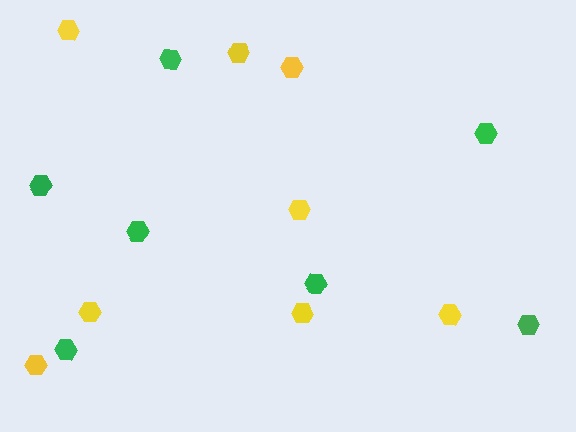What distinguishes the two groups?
There are 2 groups: one group of green hexagons (7) and one group of yellow hexagons (8).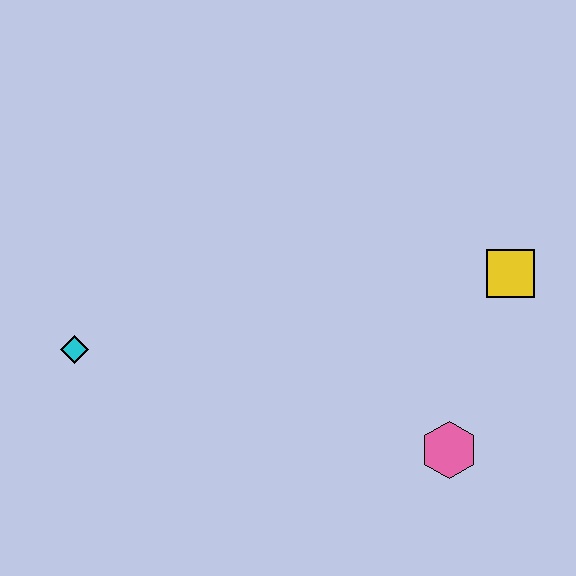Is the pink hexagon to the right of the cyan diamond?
Yes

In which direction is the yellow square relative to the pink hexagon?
The yellow square is above the pink hexagon.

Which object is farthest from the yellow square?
The cyan diamond is farthest from the yellow square.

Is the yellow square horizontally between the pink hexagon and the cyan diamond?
No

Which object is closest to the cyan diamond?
The pink hexagon is closest to the cyan diamond.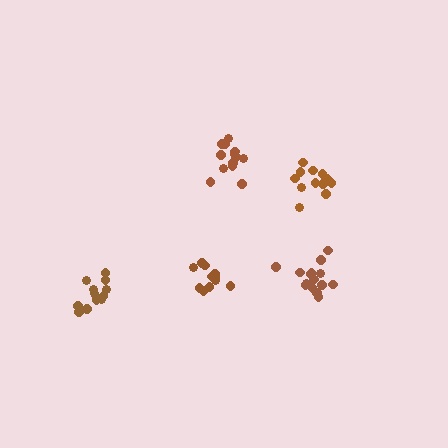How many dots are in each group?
Group 1: 13 dots, Group 2: 11 dots, Group 3: 13 dots, Group 4: 15 dots, Group 5: 13 dots (65 total).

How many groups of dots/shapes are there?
There are 5 groups.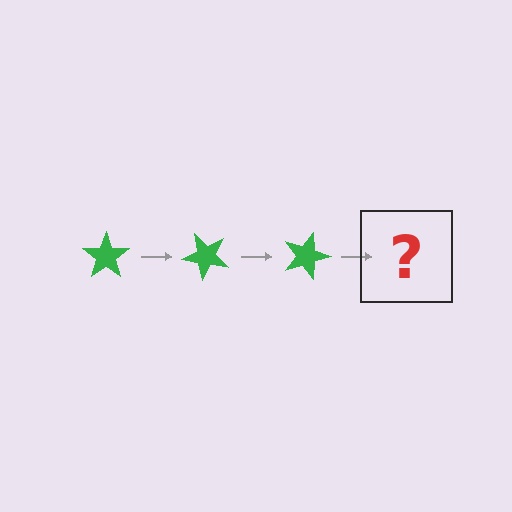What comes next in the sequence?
The next element should be a green star rotated 135 degrees.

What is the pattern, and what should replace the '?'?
The pattern is that the star rotates 45 degrees each step. The '?' should be a green star rotated 135 degrees.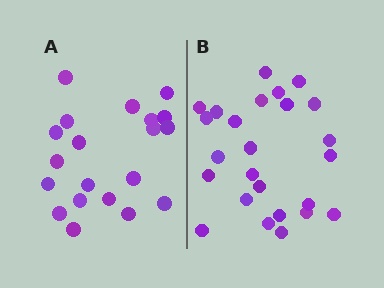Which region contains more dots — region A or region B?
Region B (the right region) has more dots.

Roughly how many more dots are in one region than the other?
Region B has about 5 more dots than region A.